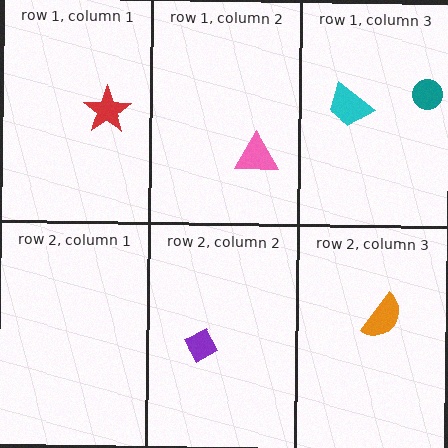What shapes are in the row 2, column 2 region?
The purple diamond.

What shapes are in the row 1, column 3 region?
The teal circle, the cyan trapezoid.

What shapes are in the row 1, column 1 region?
The red star.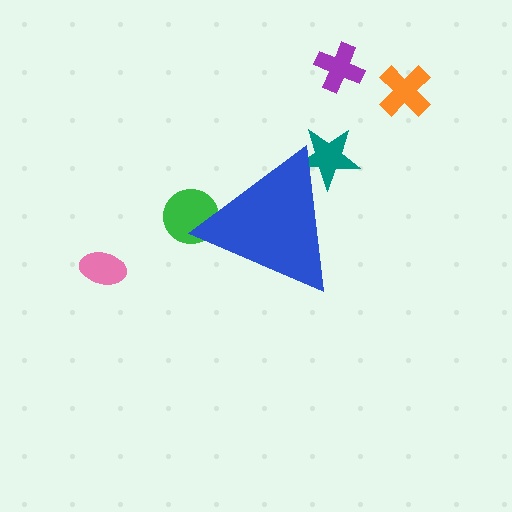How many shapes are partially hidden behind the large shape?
2 shapes are partially hidden.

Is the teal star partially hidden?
Yes, the teal star is partially hidden behind the blue triangle.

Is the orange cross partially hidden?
No, the orange cross is fully visible.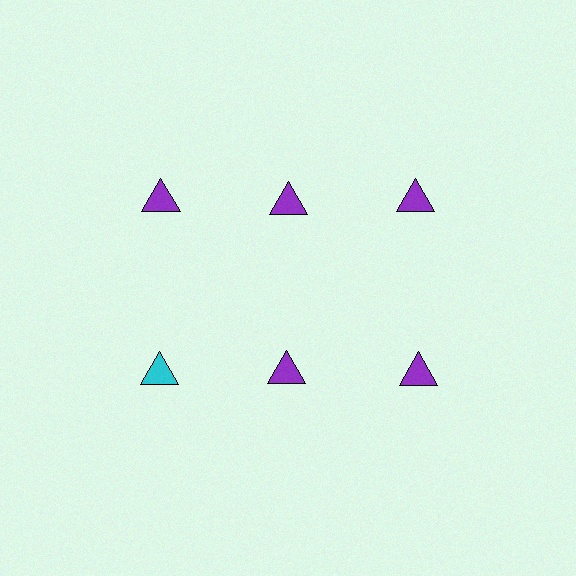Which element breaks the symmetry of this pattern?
The cyan triangle in the second row, leftmost column breaks the symmetry. All other shapes are purple triangles.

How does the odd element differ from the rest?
It has a different color: cyan instead of purple.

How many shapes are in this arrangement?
There are 6 shapes arranged in a grid pattern.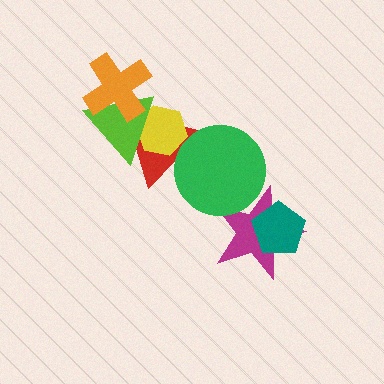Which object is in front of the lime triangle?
The orange cross is in front of the lime triangle.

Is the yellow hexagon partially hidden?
Yes, it is partially covered by another shape.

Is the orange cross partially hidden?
No, no other shape covers it.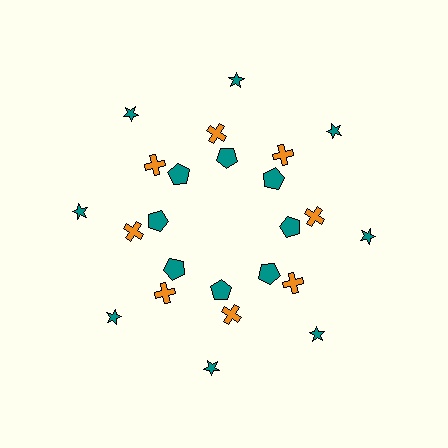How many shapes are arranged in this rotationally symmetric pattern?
There are 24 shapes, arranged in 8 groups of 3.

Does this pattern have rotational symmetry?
Yes, this pattern has 8-fold rotational symmetry. It looks the same after rotating 45 degrees around the center.